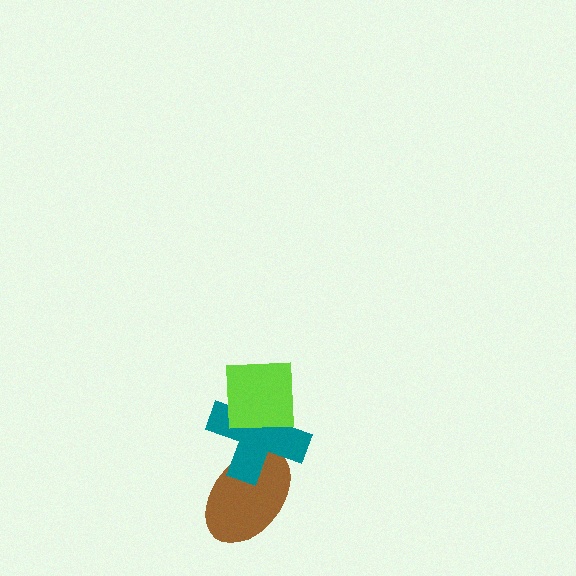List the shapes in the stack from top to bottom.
From top to bottom: the lime square, the teal cross, the brown ellipse.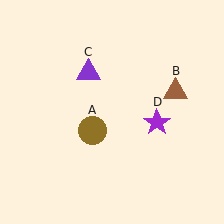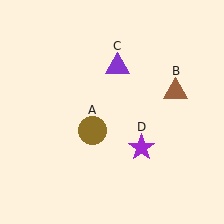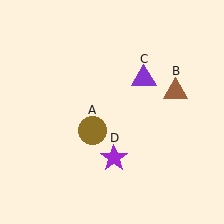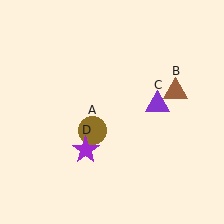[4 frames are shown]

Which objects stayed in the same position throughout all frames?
Brown circle (object A) and brown triangle (object B) remained stationary.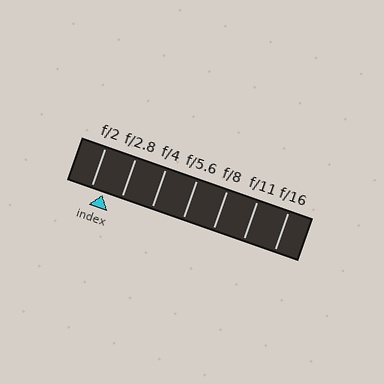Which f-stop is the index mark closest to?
The index mark is closest to f/2.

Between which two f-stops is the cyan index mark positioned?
The index mark is between f/2 and f/2.8.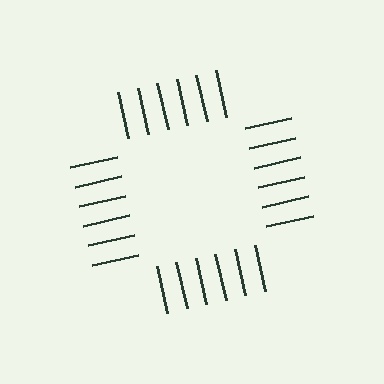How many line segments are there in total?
24 — 6 along each of the 4 edges.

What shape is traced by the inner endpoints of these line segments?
An illusory square — the line segments terminate on its edges but no continuous stroke is drawn.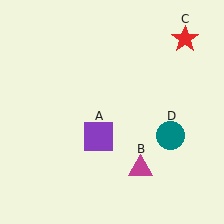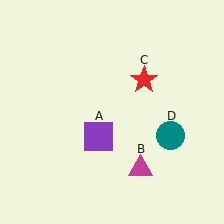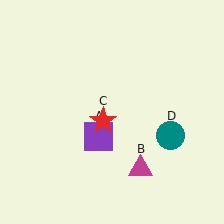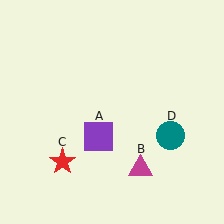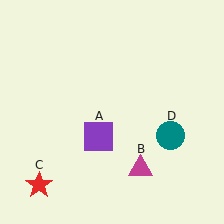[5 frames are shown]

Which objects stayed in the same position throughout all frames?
Purple square (object A) and magenta triangle (object B) and teal circle (object D) remained stationary.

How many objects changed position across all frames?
1 object changed position: red star (object C).